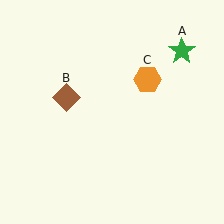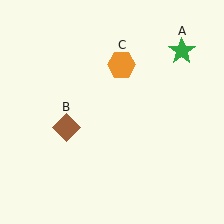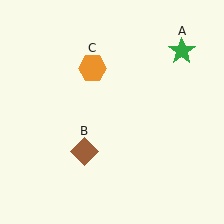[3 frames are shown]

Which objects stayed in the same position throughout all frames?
Green star (object A) remained stationary.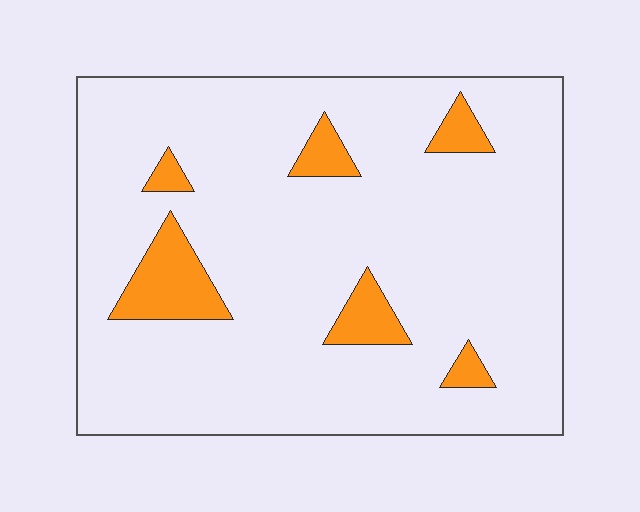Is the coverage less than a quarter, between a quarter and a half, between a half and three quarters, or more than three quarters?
Less than a quarter.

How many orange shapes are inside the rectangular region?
6.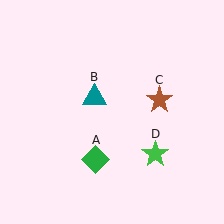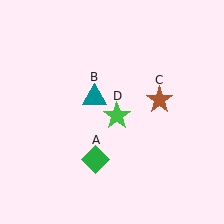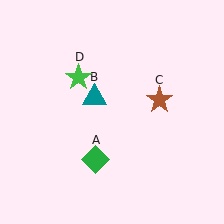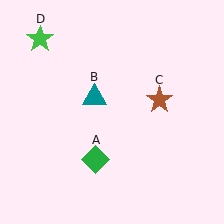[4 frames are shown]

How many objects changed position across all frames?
1 object changed position: green star (object D).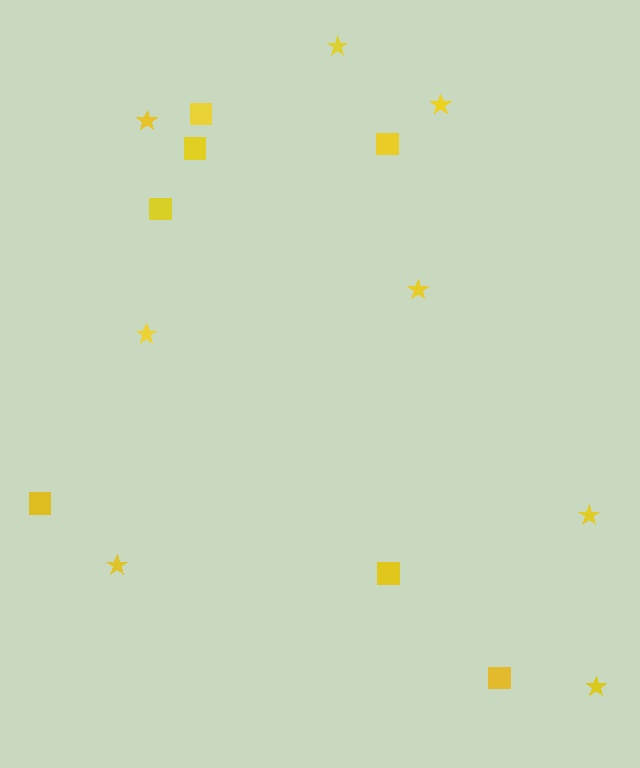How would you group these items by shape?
There are 2 groups: one group of squares (7) and one group of stars (8).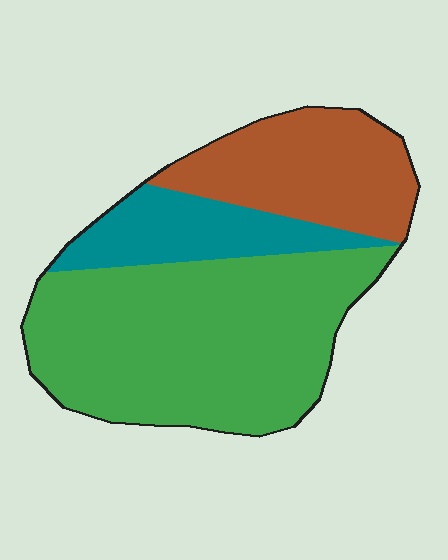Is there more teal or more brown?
Brown.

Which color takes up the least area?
Teal, at roughly 15%.